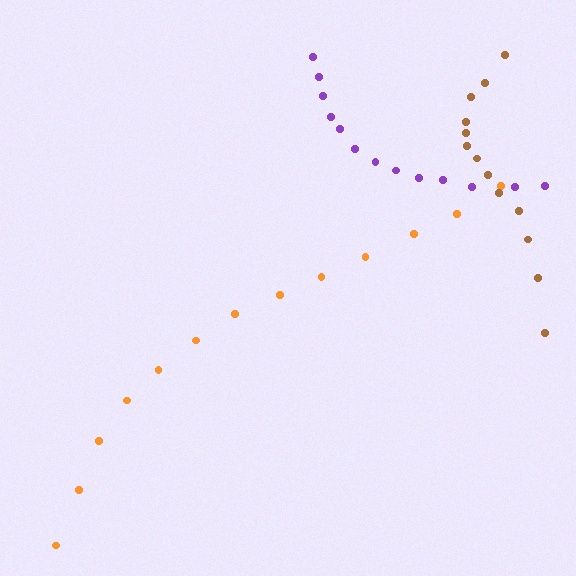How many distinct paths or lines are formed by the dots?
There are 3 distinct paths.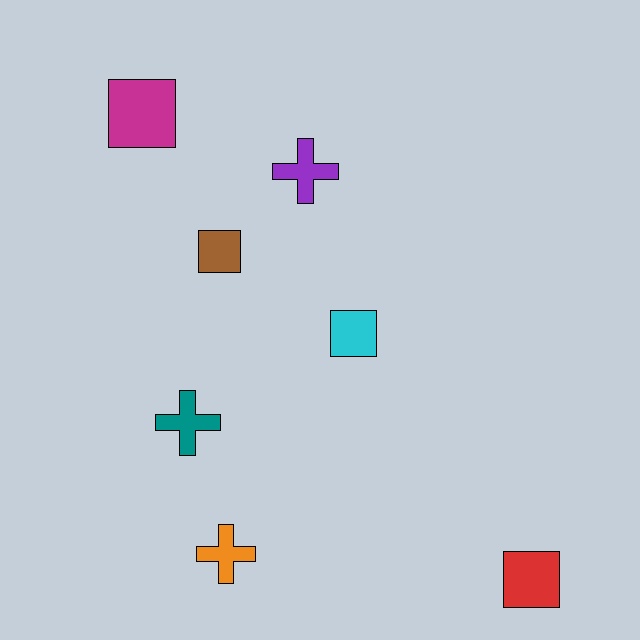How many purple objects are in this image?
There is 1 purple object.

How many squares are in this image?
There are 4 squares.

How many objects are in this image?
There are 7 objects.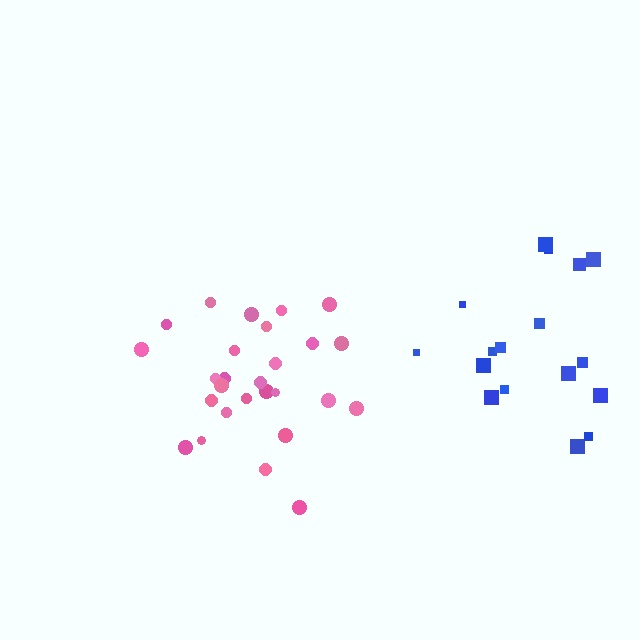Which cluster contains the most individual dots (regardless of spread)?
Pink (27).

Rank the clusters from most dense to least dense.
pink, blue.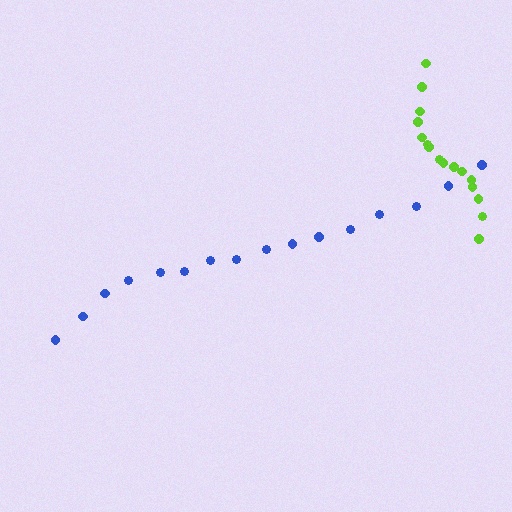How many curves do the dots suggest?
There are 2 distinct paths.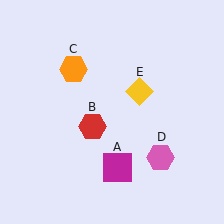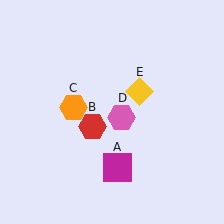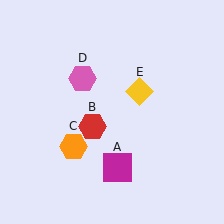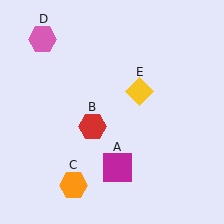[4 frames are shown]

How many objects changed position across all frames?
2 objects changed position: orange hexagon (object C), pink hexagon (object D).